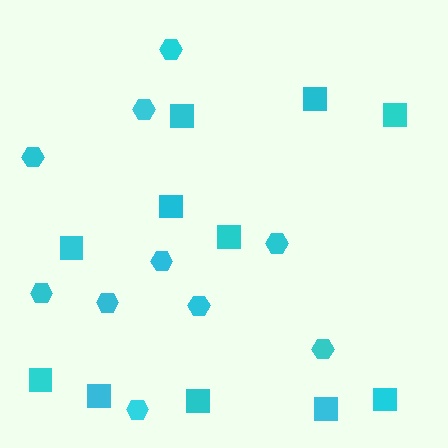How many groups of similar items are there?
There are 2 groups: one group of squares (11) and one group of hexagons (10).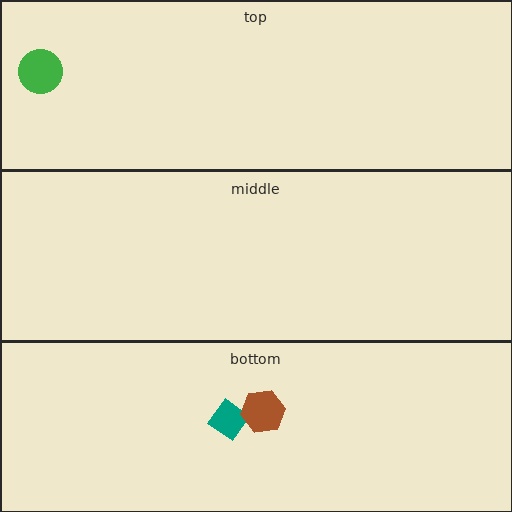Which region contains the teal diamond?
The bottom region.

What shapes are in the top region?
The green circle.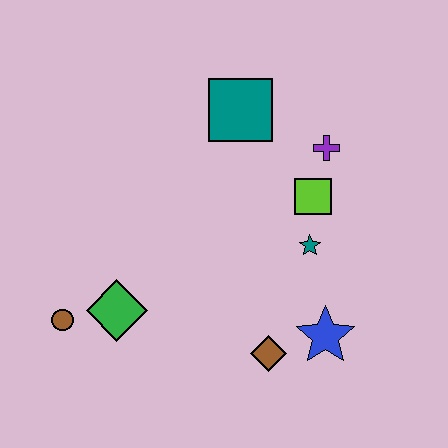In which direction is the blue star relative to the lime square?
The blue star is below the lime square.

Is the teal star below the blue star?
No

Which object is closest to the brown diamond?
The blue star is closest to the brown diamond.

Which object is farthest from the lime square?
The brown circle is farthest from the lime square.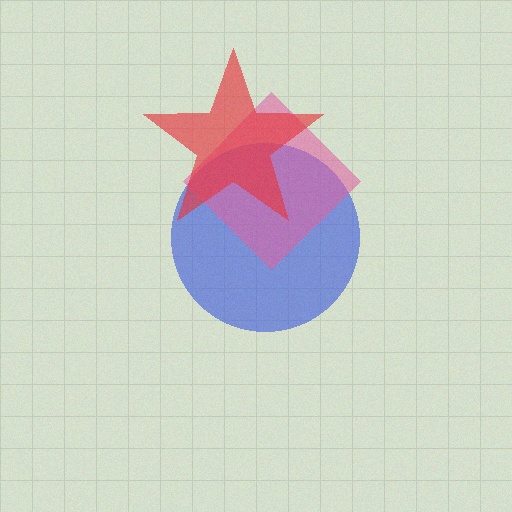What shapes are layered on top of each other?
The layered shapes are: a blue circle, a pink diamond, a red star.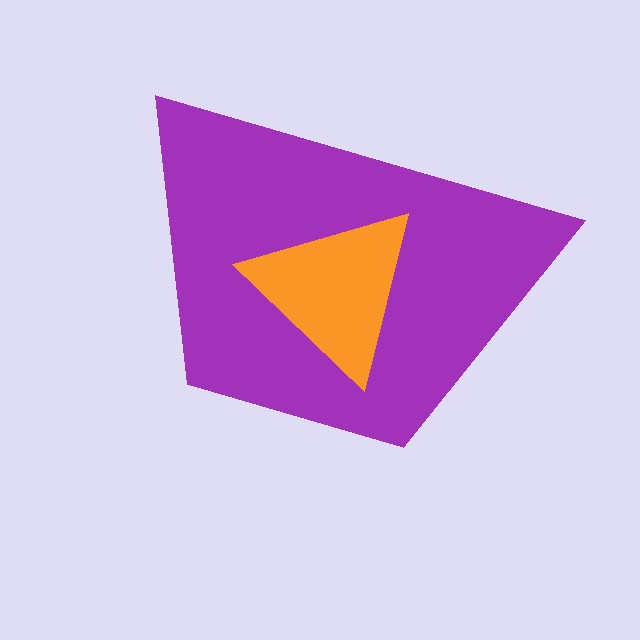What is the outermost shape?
The purple trapezoid.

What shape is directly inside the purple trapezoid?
The orange triangle.